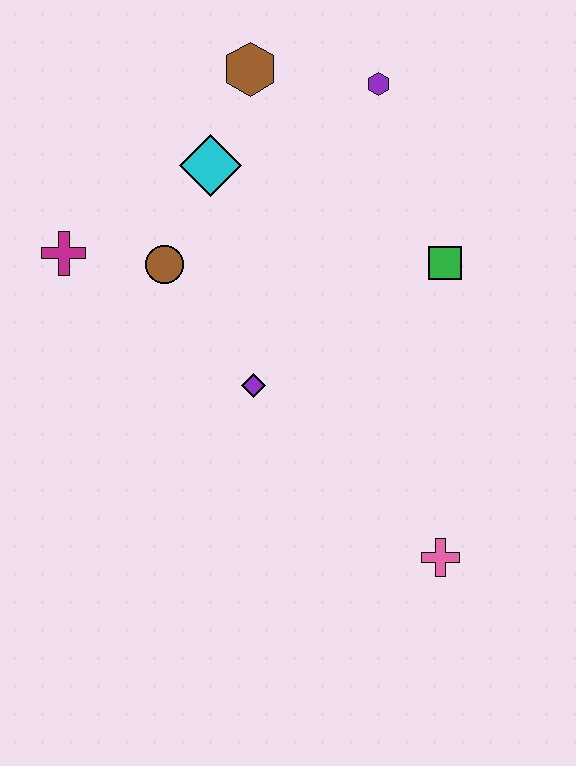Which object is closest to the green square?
The purple hexagon is closest to the green square.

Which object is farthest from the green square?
The magenta cross is farthest from the green square.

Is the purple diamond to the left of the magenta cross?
No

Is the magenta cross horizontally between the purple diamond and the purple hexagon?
No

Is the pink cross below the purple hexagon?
Yes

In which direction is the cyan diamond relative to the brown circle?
The cyan diamond is above the brown circle.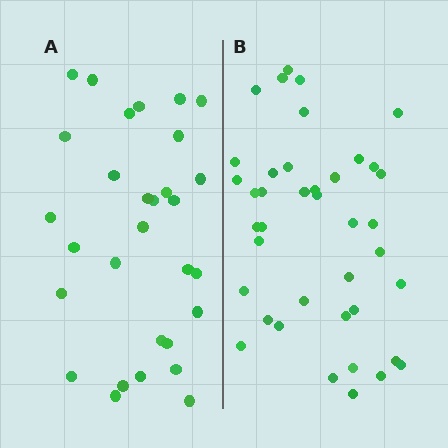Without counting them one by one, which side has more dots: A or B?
Region B (the right region) has more dots.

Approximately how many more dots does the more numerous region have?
Region B has roughly 10 or so more dots than region A.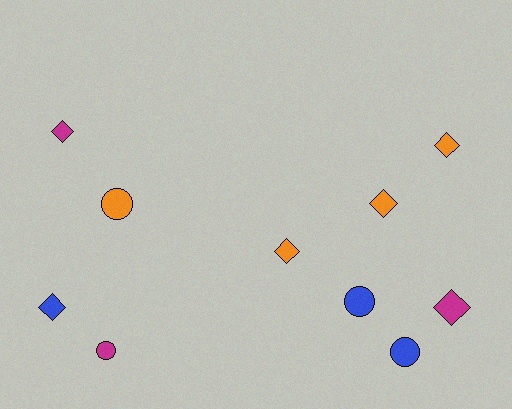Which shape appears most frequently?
Diamond, with 6 objects.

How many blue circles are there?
There are 2 blue circles.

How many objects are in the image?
There are 10 objects.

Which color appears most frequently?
Orange, with 4 objects.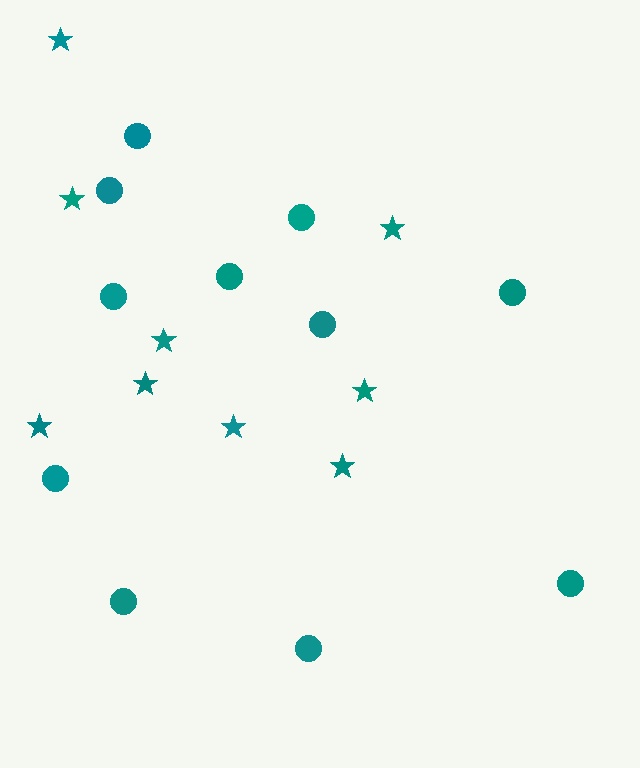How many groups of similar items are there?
There are 2 groups: one group of circles (11) and one group of stars (9).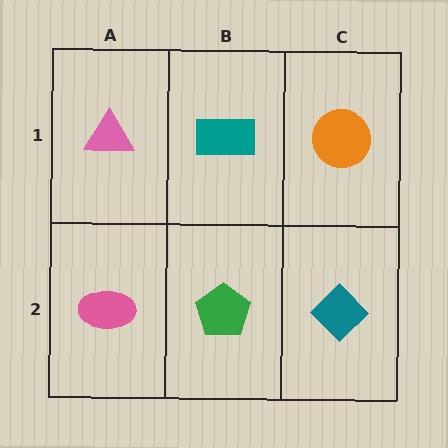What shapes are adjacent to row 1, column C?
A teal diamond (row 2, column C), a teal rectangle (row 1, column B).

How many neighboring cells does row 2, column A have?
2.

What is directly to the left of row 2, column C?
A green pentagon.